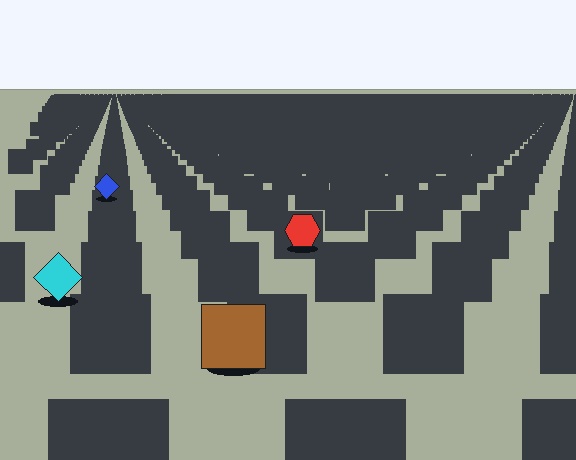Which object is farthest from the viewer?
The blue diamond is farthest from the viewer. It appears smaller and the ground texture around it is denser.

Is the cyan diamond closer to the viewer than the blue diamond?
Yes. The cyan diamond is closer — you can tell from the texture gradient: the ground texture is coarser near it.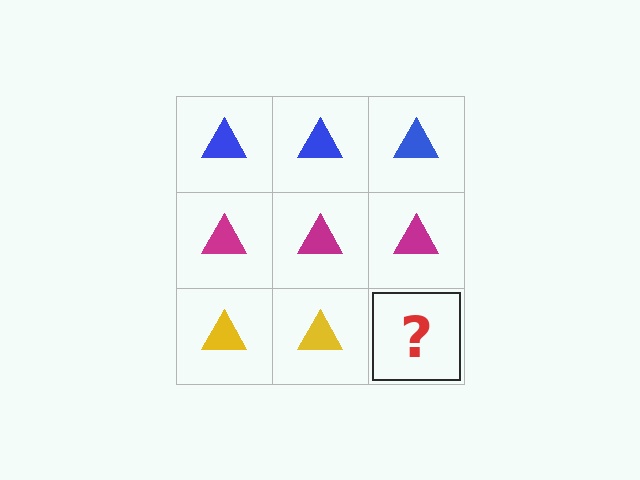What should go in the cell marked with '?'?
The missing cell should contain a yellow triangle.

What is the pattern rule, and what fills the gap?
The rule is that each row has a consistent color. The gap should be filled with a yellow triangle.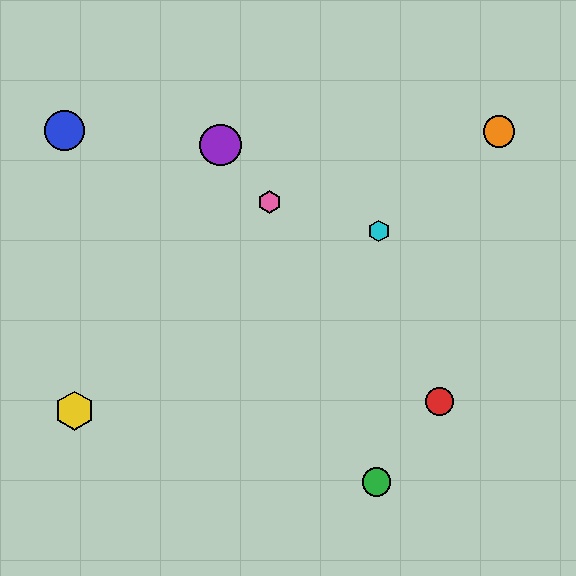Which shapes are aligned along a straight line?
The red circle, the purple circle, the pink hexagon are aligned along a straight line.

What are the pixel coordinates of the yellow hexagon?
The yellow hexagon is at (74, 411).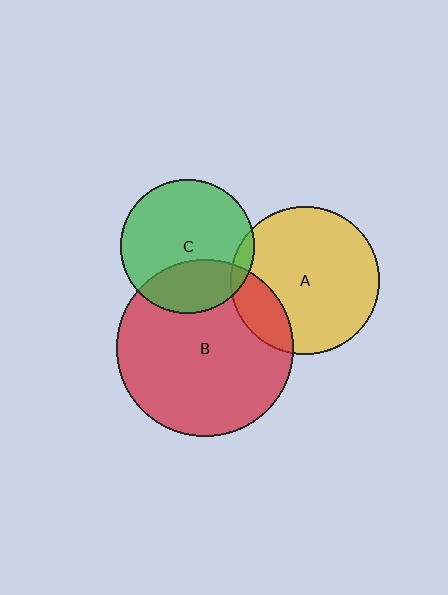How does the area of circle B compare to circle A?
Approximately 1.4 times.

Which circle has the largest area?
Circle B (red).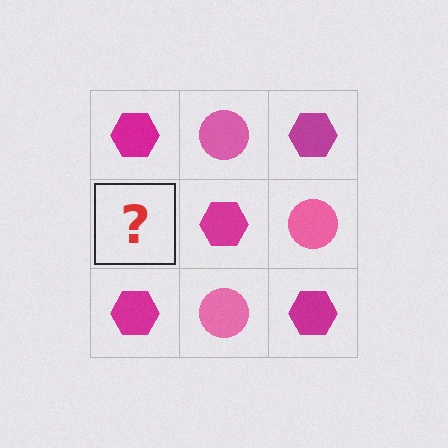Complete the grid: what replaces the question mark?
The question mark should be replaced with a pink circle.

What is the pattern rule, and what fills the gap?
The rule is that it alternates magenta hexagon and pink circle in a checkerboard pattern. The gap should be filled with a pink circle.